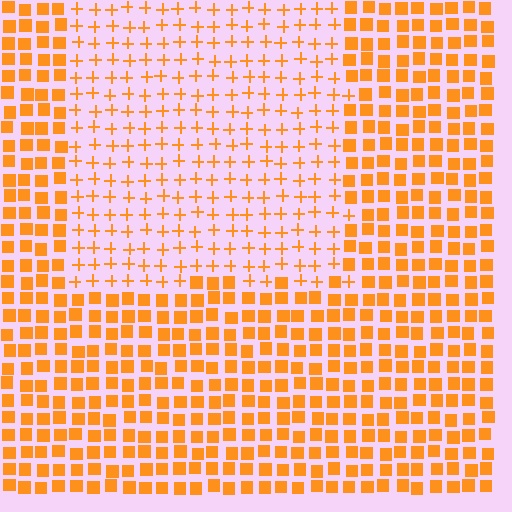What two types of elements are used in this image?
The image uses plus signs inside the rectangle region and squares outside it.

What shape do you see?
I see a rectangle.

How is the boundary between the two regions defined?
The boundary is defined by a change in element shape: plus signs inside vs. squares outside. All elements share the same color and spacing.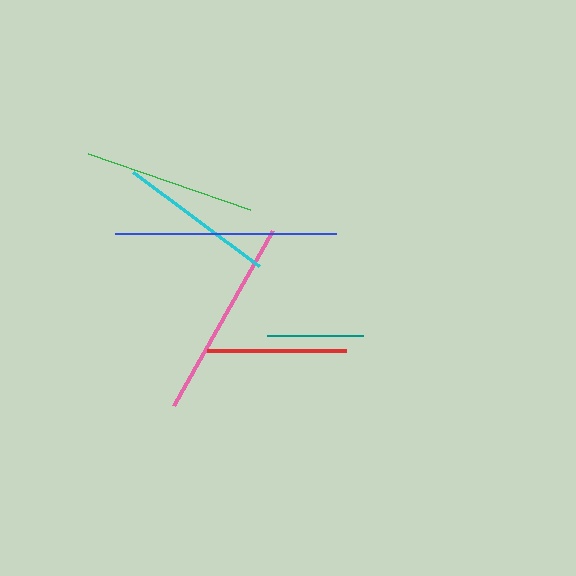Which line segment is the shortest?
The teal line is the shortest at approximately 96 pixels.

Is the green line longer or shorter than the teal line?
The green line is longer than the teal line.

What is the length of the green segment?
The green segment is approximately 172 pixels long.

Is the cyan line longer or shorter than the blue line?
The blue line is longer than the cyan line.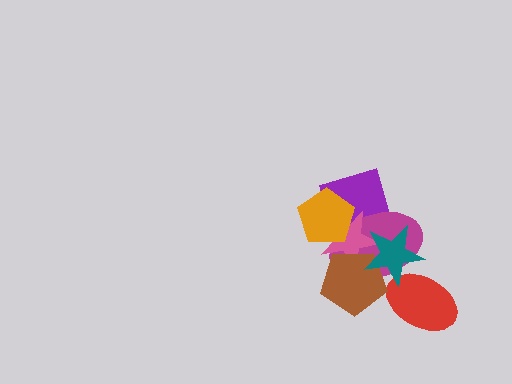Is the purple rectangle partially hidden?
Yes, it is partially covered by another shape.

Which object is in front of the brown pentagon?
The teal star is in front of the brown pentagon.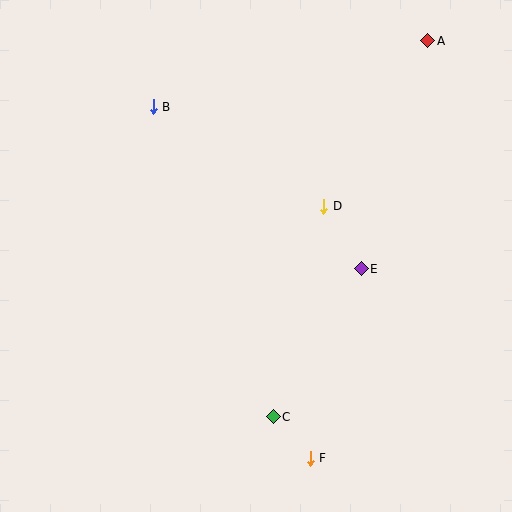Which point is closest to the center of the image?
Point D at (323, 206) is closest to the center.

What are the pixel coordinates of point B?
Point B is at (153, 107).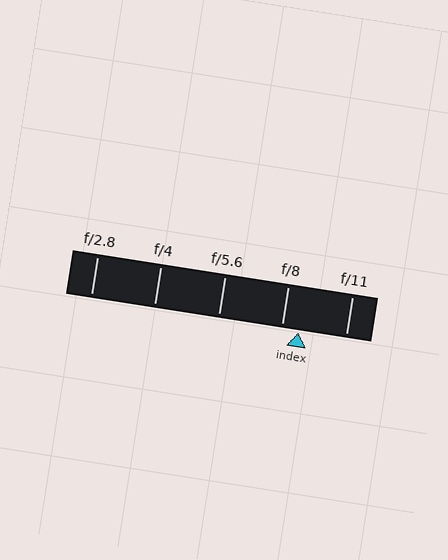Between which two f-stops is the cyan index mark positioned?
The index mark is between f/8 and f/11.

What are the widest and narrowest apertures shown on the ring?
The widest aperture shown is f/2.8 and the narrowest is f/11.